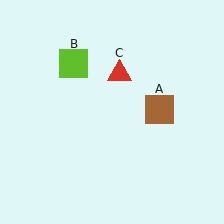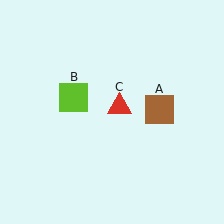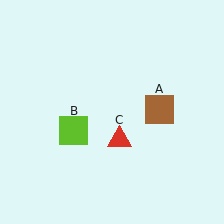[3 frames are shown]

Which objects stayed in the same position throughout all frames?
Brown square (object A) remained stationary.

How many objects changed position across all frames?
2 objects changed position: lime square (object B), red triangle (object C).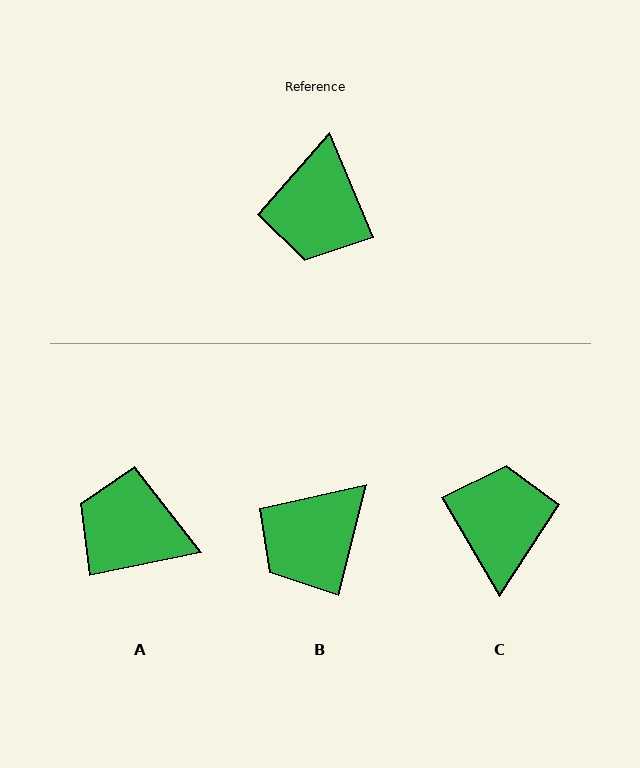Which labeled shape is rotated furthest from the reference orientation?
C, about 172 degrees away.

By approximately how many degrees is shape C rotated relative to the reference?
Approximately 172 degrees clockwise.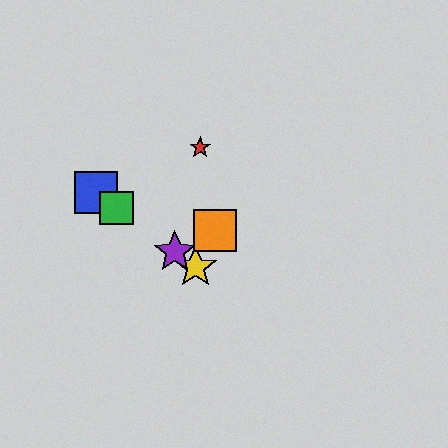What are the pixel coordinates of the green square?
The green square is at (117, 208).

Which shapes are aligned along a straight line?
The blue square, the green square, the yellow star, the purple star are aligned along a straight line.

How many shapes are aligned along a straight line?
4 shapes (the blue square, the green square, the yellow star, the purple star) are aligned along a straight line.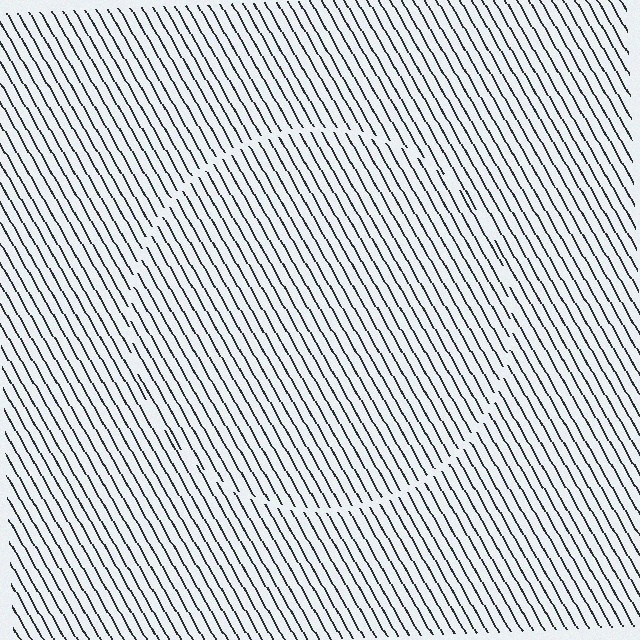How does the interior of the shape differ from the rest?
The interior of the shape contains the same grating, shifted by half a period — the contour is defined by the phase discontinuity where line-ends from the inner and outer gratings abut.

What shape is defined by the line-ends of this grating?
An illusory circle. The interior of the shape contains the same grating, shifted by half a period — the contour is defined by the phase discontinuity where line-ends from the inner and outer gratings abut.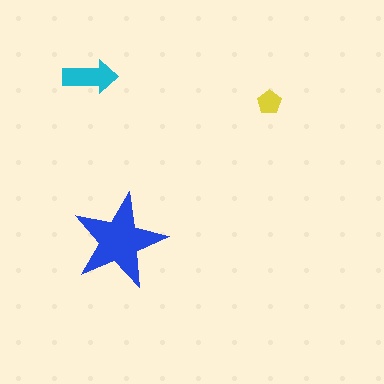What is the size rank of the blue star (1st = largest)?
1st.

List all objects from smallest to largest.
The yellow pentagon, the cyan arrow, the blue star.